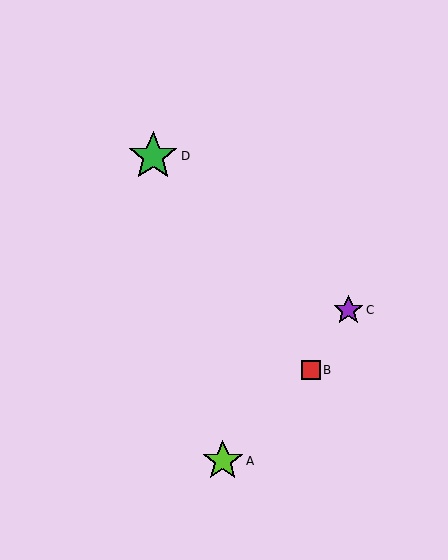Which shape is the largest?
The green star (labeled D) is the largest.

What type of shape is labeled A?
Shape A is a lime star.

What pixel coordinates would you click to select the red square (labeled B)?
Click at (311, 370) to select the red square B.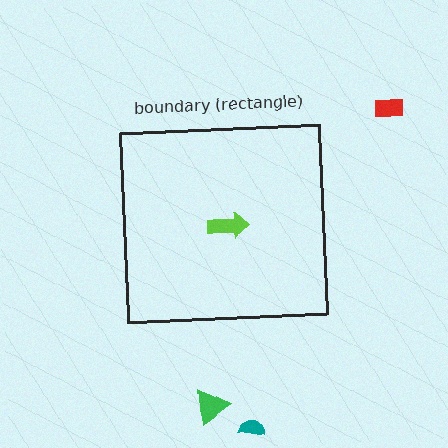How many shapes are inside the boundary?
1 inside, 3 outside.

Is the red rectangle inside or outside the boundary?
Outside.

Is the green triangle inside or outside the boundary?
Outside.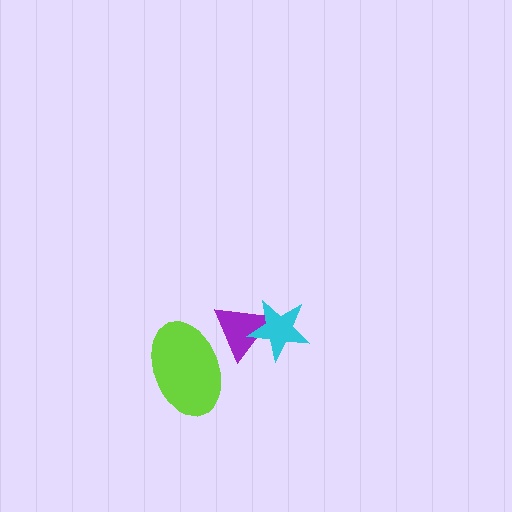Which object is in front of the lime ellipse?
The purple triangle is in front of the lime ellipse.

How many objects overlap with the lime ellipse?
1 object overlaps with the lime ellipse.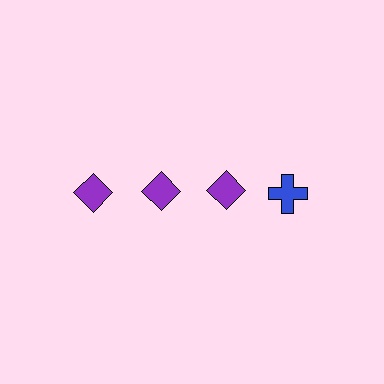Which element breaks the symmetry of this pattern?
The blue cross in the top row, second from right column breaks the symmetry. All other shapes are purple diamonds.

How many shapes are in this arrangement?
There are 4 shapes arranged in a grid pattern.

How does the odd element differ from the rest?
It differs in both color (blue instead of purple) and shape (cross instead of diamond).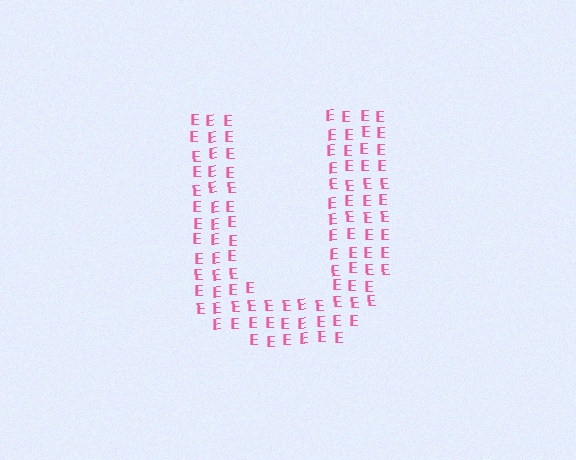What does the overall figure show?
The overall figure shows the letter U.